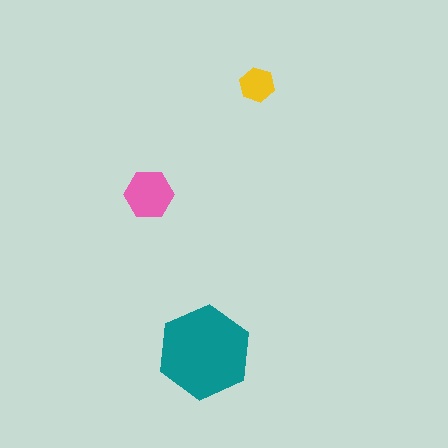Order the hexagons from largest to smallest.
the teal one, the pink one, the yellow one.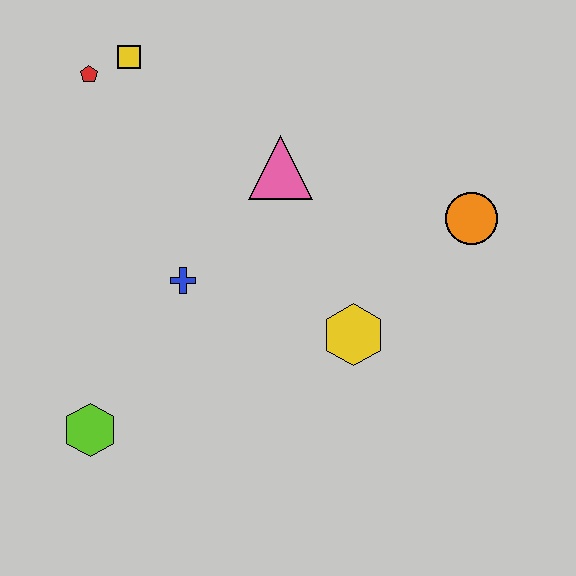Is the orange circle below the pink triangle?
Yes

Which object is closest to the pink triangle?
The blue cross is closest to the pink triangle.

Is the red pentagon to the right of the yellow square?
No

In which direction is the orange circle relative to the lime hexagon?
The orange circle is to the right of the lime hexagon.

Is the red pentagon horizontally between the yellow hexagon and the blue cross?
No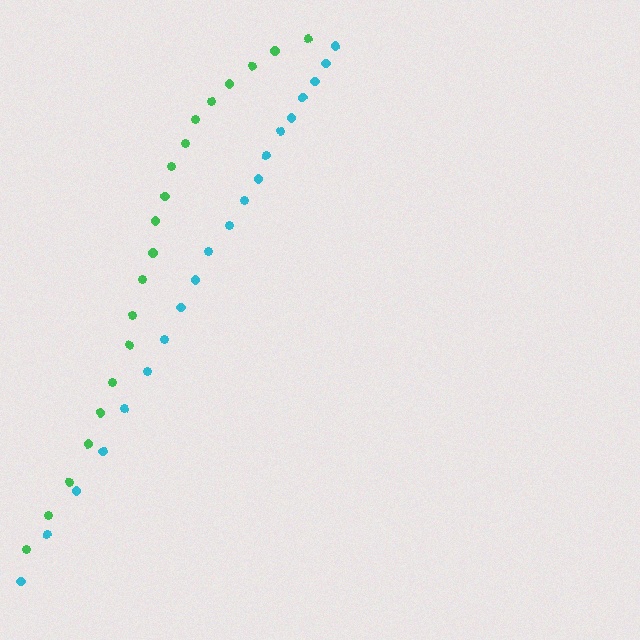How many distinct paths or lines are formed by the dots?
There are 2 distinct paths.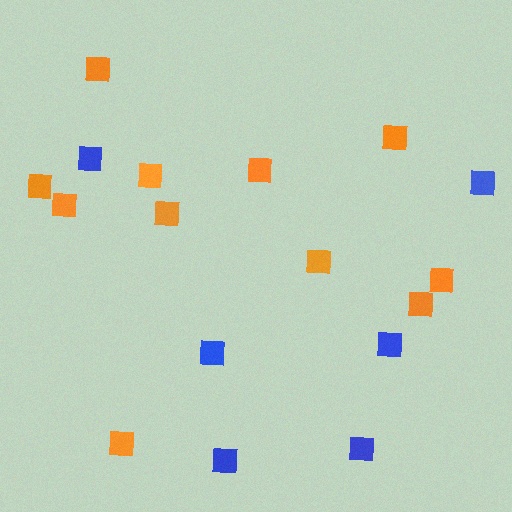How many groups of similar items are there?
There are 2 groups: one group of orange squares (11) and one group of blue squares (6).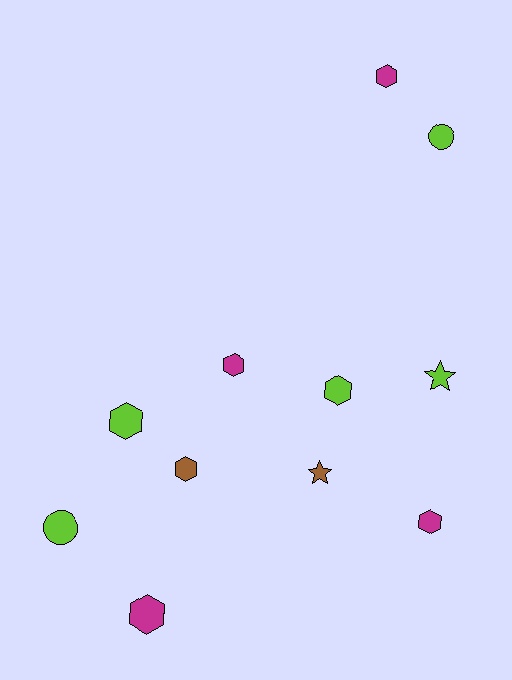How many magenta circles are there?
There are no magenta circles.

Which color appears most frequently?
Lime, with 5 objects.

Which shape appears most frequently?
Hexagon, with 7 objects.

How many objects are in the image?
There are 11 objects.